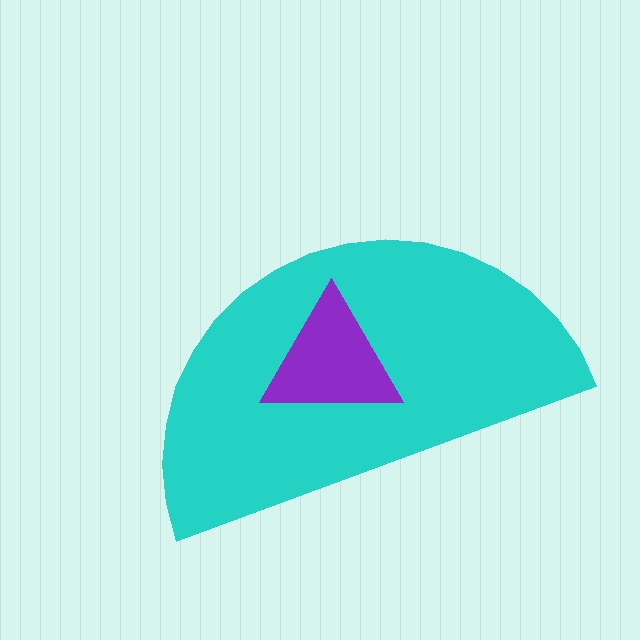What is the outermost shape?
The cyan semicircle.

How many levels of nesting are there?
2.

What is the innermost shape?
The purple triangle.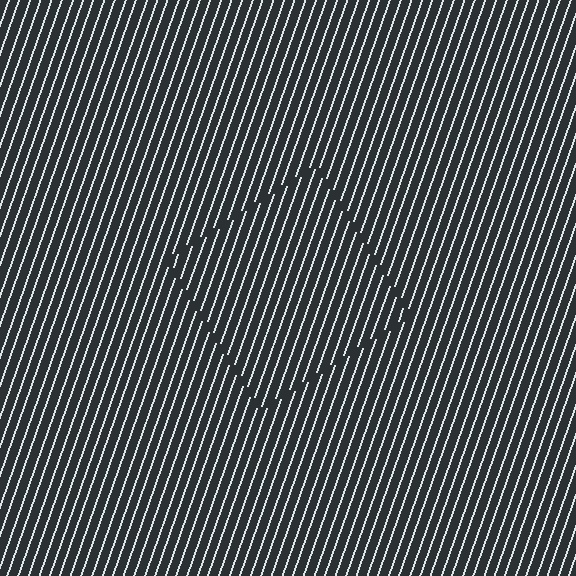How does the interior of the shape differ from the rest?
The interior of the shape contains the same grating, shifted by half a period — the contour is defined by the phase discontinuity where line-ends from the inner and outer gratings abut.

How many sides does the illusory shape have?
4 sides — the line-ends trace a square.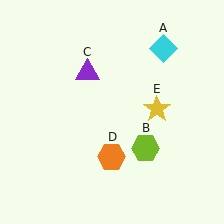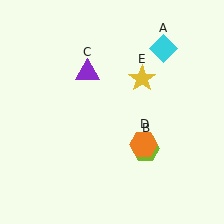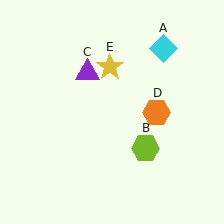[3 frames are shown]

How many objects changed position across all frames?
2 objects changed position: orange hexagon (object D), yellow star (object E).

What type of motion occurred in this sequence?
The orange hexagon (object D), yellow star (object E) rotated counterclockwise around the center of the scene.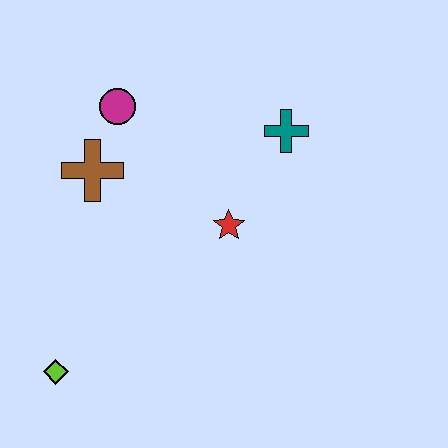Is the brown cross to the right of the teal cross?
No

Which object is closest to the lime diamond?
The brown cross is closest to the lime diamond.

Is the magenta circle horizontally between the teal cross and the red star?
No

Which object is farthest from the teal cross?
The lime diamond is farthest from the teal cross.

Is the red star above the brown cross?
No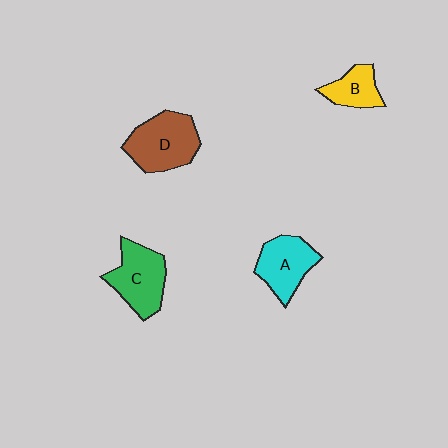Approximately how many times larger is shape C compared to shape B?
Approximately 1.7 times.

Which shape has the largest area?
Shape D (brown).